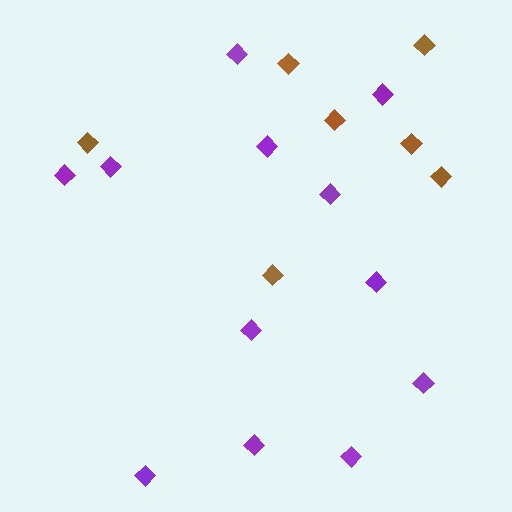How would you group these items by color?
There are 2 groups: one group of brown diamonds (7) and one group of purple diamonds (12).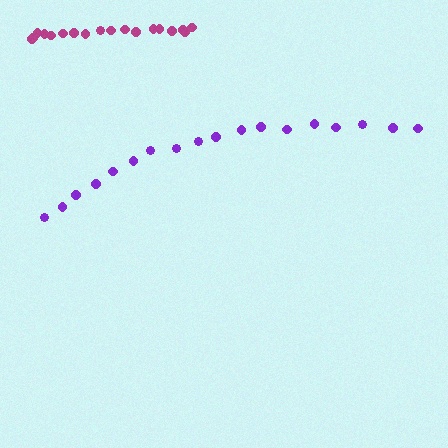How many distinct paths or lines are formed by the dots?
There are 2 distinct paths.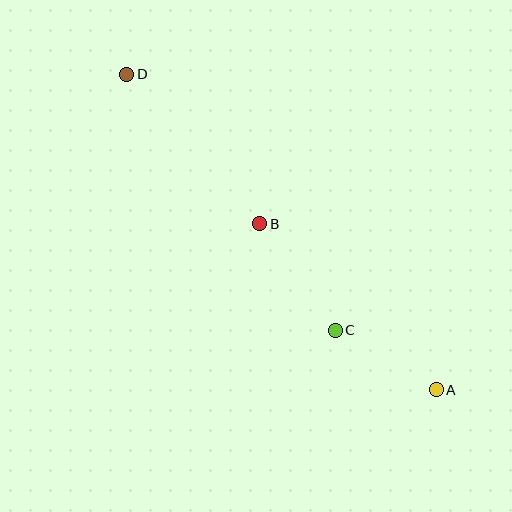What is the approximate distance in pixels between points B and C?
The distance between B and C is approximately 130 pixels.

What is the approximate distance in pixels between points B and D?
The distance between B and D is approximately 200 pixels.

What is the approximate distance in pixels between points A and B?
The distance between A and B is approximately 242 pixels.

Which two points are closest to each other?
Points A and C are closest to each other.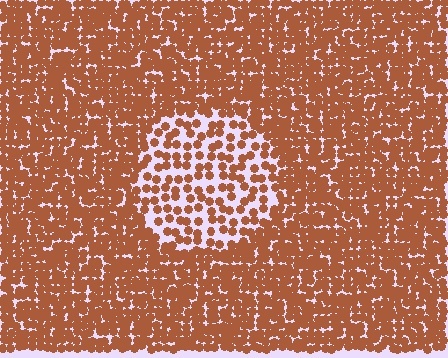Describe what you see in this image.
The image contains small brown elements arranged at two different densities. A circle-shaped region is visible where the elements are less densely packed than the surrounding area.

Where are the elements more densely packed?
The elements are more densely packed outside the circle boundary.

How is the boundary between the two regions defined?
The boundary is defined by a change in element density (approximately 2.2x ratio). All elements are the same color, size, and shape.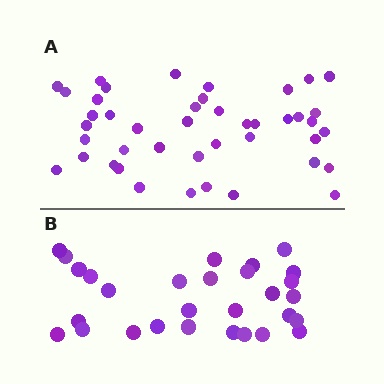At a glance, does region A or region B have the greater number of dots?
Region A (the top region) has more dots.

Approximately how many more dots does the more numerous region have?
Region A has approximately 15 more dots than region B.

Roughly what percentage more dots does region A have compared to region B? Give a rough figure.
About 50% more.